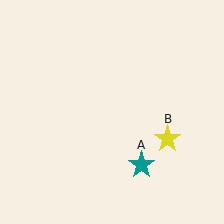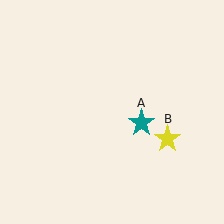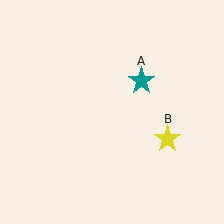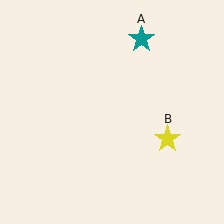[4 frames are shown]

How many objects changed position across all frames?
1 object changed position: teal star (object A).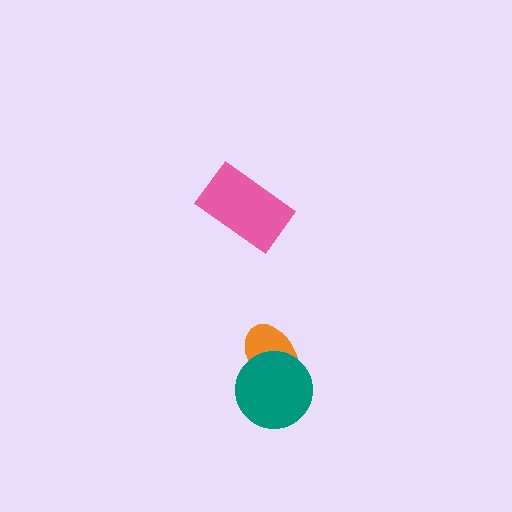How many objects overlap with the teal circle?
1 object overlaps with the teal circle.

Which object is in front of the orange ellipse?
The teal circle is in front of the orange ellipse.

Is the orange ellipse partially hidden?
Yes, it is partially covered by another shape.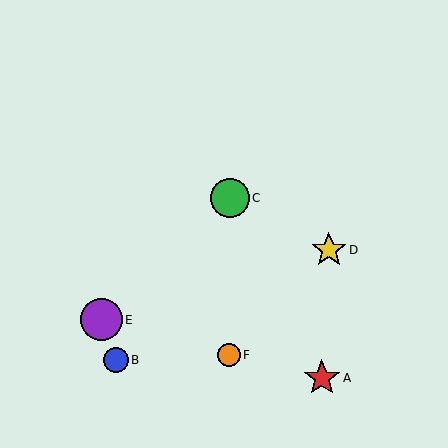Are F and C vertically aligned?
Yes, both are at x≈229.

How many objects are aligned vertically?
2 objects (C, F) are aligned vertically.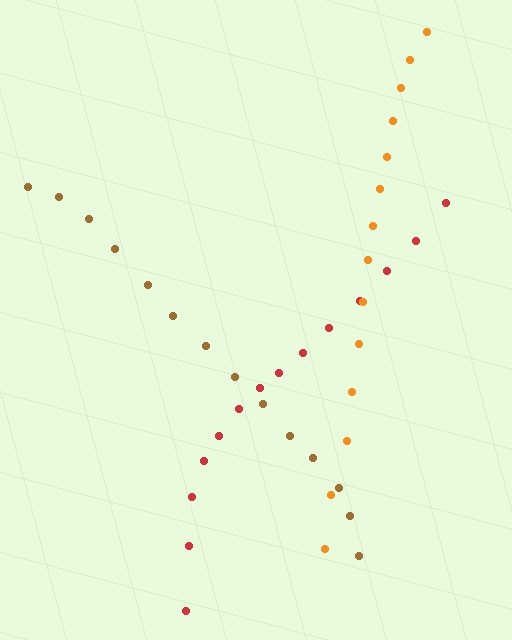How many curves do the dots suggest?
There are 3 distinct paths.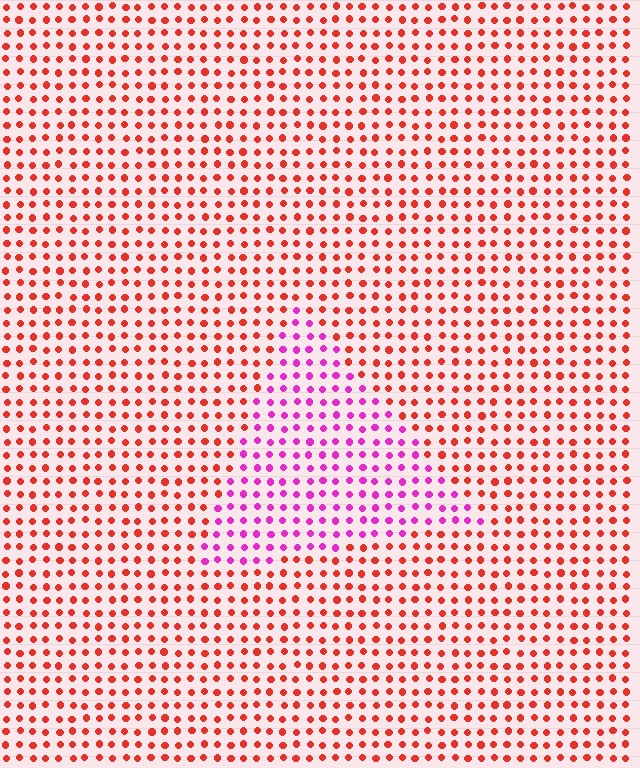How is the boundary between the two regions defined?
The boundary is defined purely by a slight shift in hue (about 54 degrees). Spacing, size, and orientation are identical on both sides.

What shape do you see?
I see a triangle.